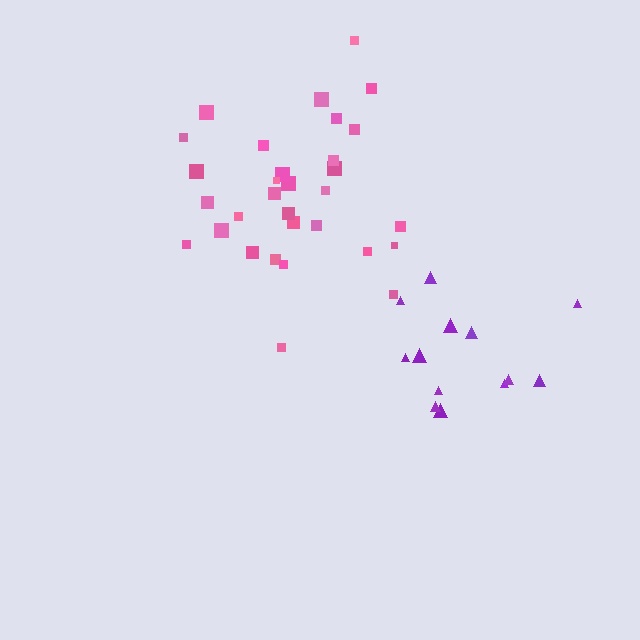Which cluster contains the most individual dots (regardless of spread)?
Pink (31).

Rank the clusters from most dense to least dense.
pink, purple.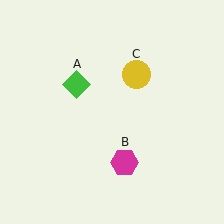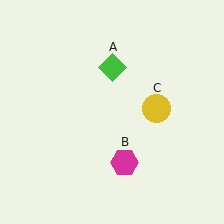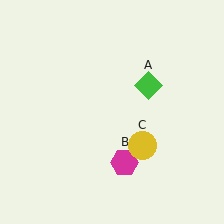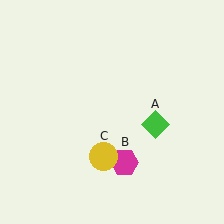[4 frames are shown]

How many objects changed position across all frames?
2 objects changed position: green diamond (object A), yellow circle (object C).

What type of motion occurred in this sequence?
The green diamond (object A), yellow circle (object C) rotated clockwise around the center of the scene.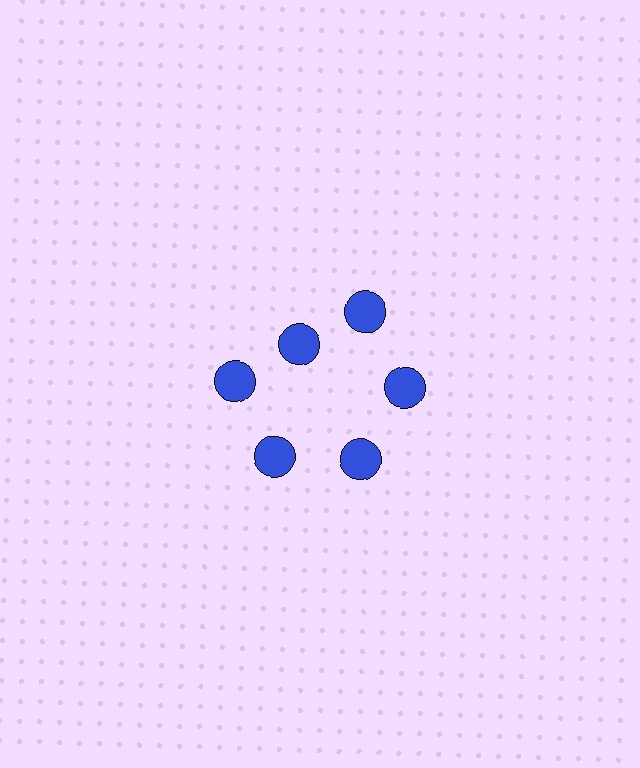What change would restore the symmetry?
The symmetry would be restored by moving it outward, back onto the ring so that all 6 circles sit at equal angles and equal distance from the center.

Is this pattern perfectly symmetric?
No. The 6 blue circles are arranged in a ring, but one element near the 11 o'clock position is pulled inward toward the center, breaking the 6-fold rotational symmetry.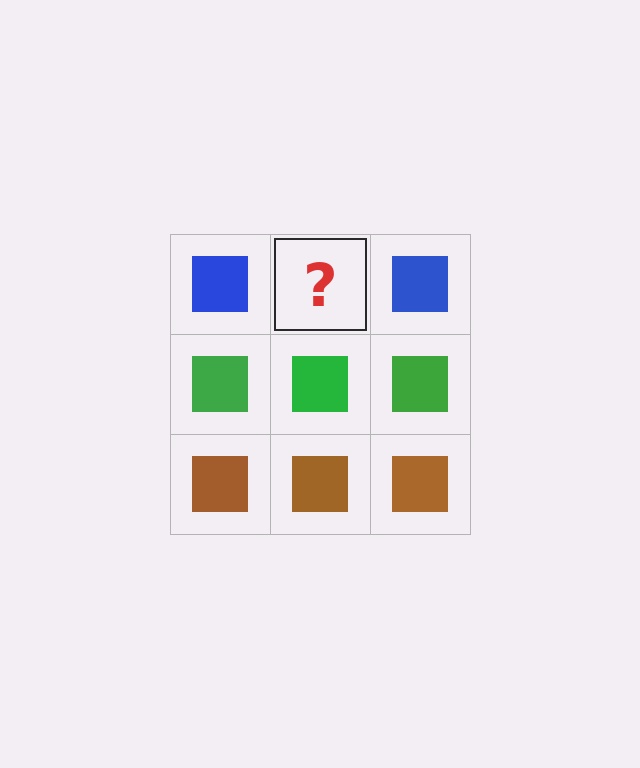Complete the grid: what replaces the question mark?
The question mark should be replaced with a blue square.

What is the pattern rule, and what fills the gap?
The rule is that each row has a consistent color. The gap should be filled with a blue square.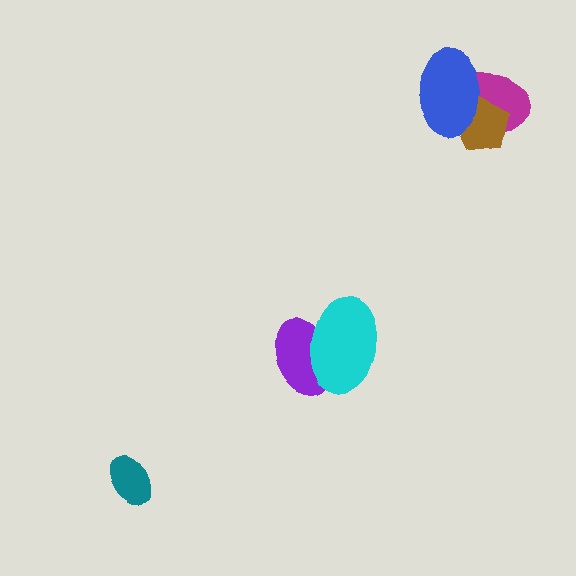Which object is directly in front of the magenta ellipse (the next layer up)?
The brown pentagon is directly in front of the magenta ellipse.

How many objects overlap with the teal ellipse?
0 objects overlap with the teal ellipse.